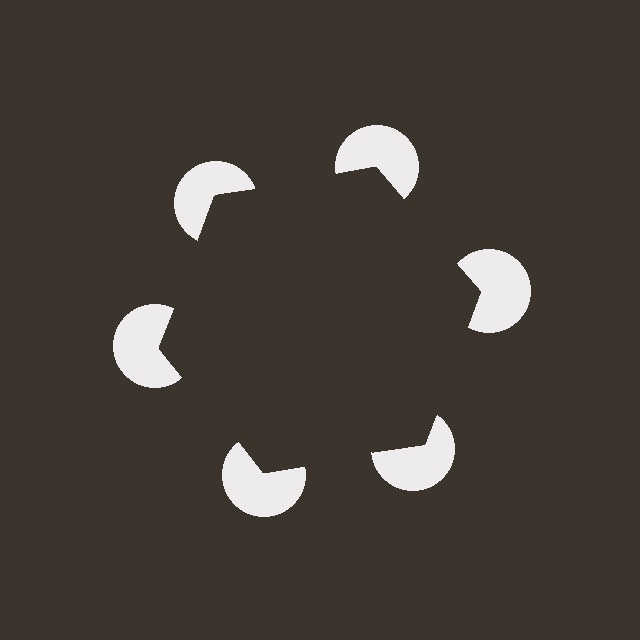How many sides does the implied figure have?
6 sides.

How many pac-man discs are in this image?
There are 6 — one at each vertex of the illusory hexagon.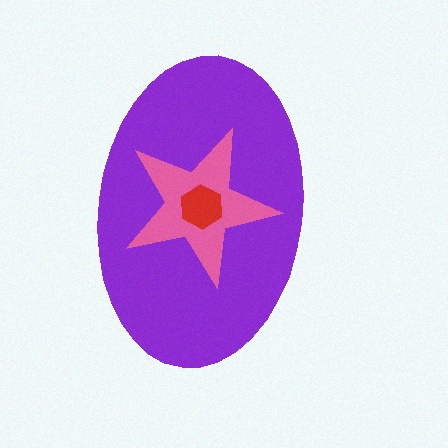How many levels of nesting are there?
3.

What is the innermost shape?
The red hexagon.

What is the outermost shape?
The purple ellipse.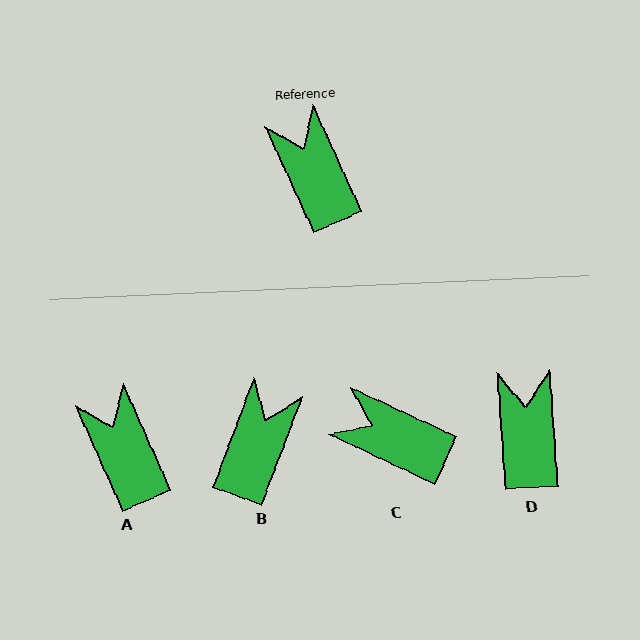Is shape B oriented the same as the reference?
No, it is off by about 45 degrees.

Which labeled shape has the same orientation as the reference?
A.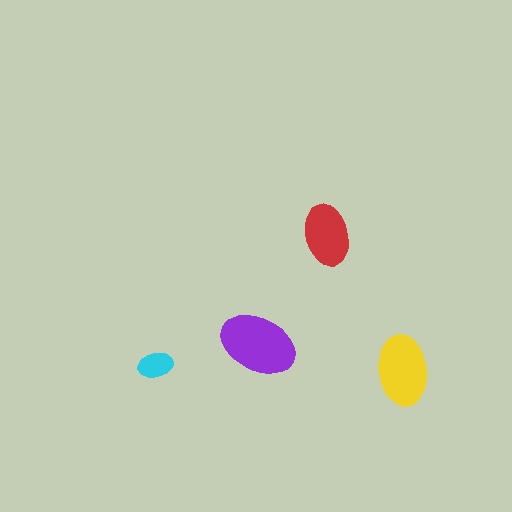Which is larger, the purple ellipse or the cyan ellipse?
The purple one.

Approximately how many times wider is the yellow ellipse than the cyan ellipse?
About 2 times wider.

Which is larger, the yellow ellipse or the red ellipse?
The yellow one.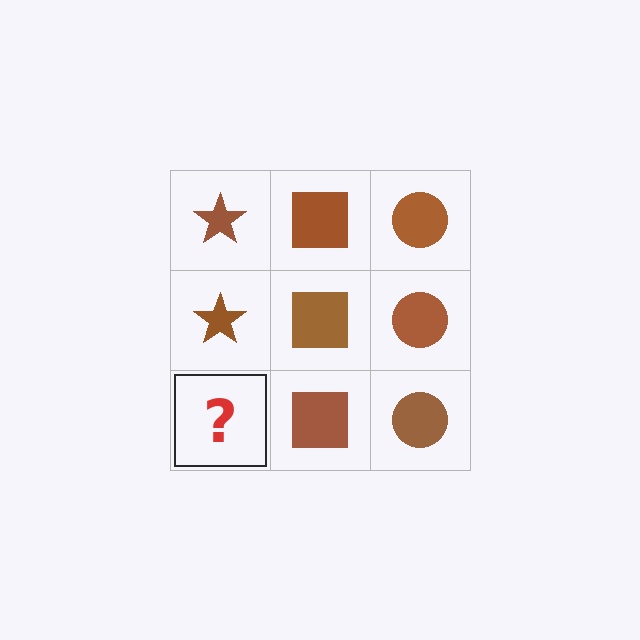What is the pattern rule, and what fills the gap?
The rule is that each column has a consistent shape. The gap should be filled with a brown star.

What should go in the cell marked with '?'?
The missing cell should contain a brown star.